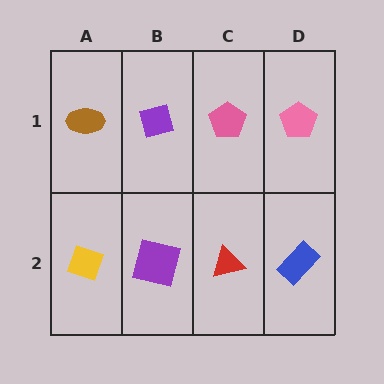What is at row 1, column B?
A purple diamond.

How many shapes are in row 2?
4 shapes.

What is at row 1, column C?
A pink pentagon.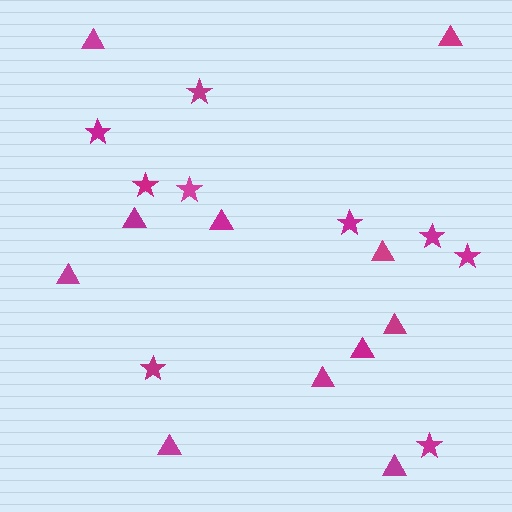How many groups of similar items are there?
There are 2 groups: one group of triangles (11) and one group of stars (9).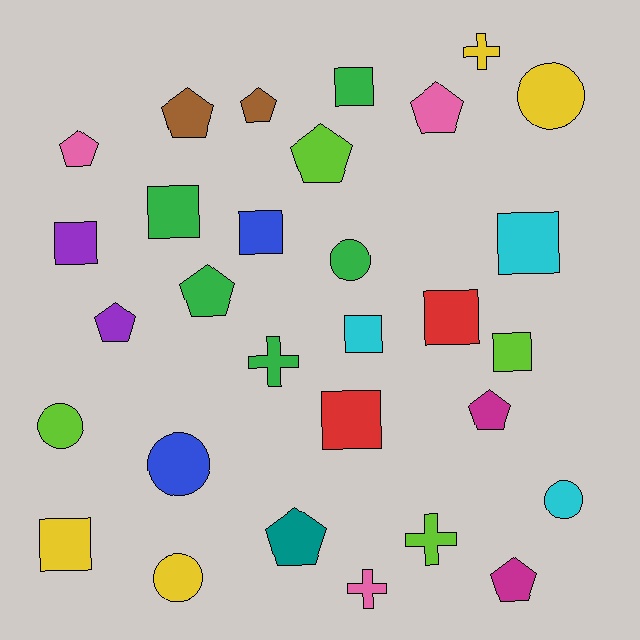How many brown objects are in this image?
There are 2 brown objects.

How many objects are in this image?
There are 30 objects.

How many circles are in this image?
There are 6 circles.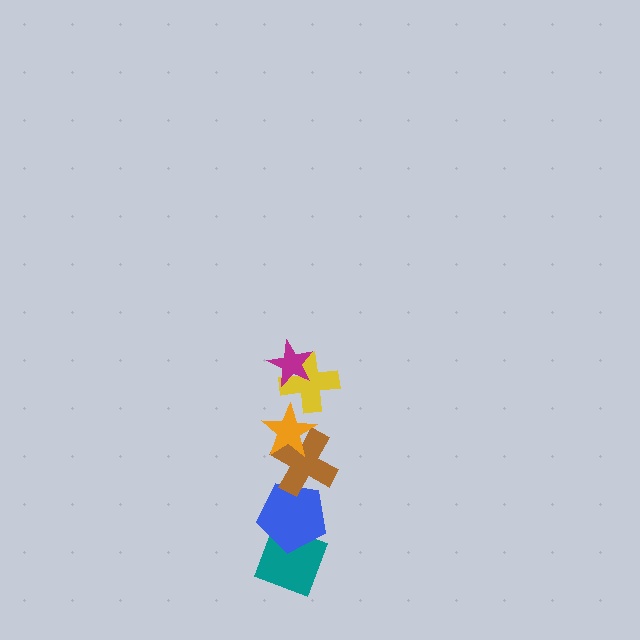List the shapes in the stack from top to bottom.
From top to bottom: the magenta star, the yellow cross, the orange star, the brown cross, the blue pentagon, the teal diamond.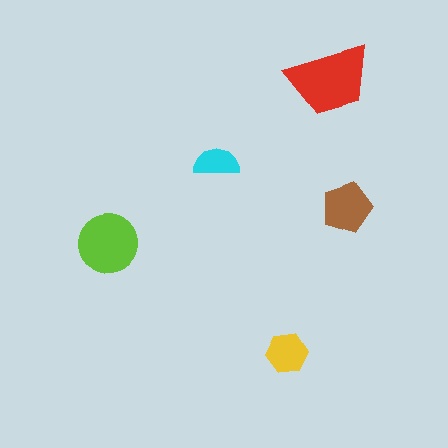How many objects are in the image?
There are 5 objects in the image.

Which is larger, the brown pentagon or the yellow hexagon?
The brown pentagon.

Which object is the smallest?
The cyan semicircle.